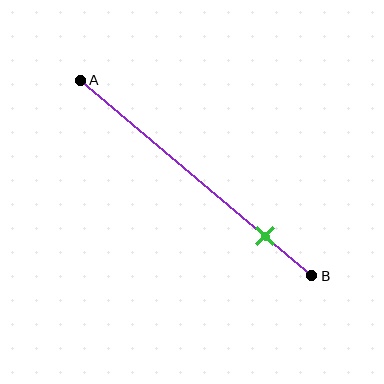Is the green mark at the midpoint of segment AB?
No, the mark is at about 80% from A, not at the 50% midpoint.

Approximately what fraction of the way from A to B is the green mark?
The green mark is approximately 80% of the way from A to B.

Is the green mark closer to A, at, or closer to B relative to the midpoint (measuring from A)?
The green mark is closer to point B than the midpoint of segment AB.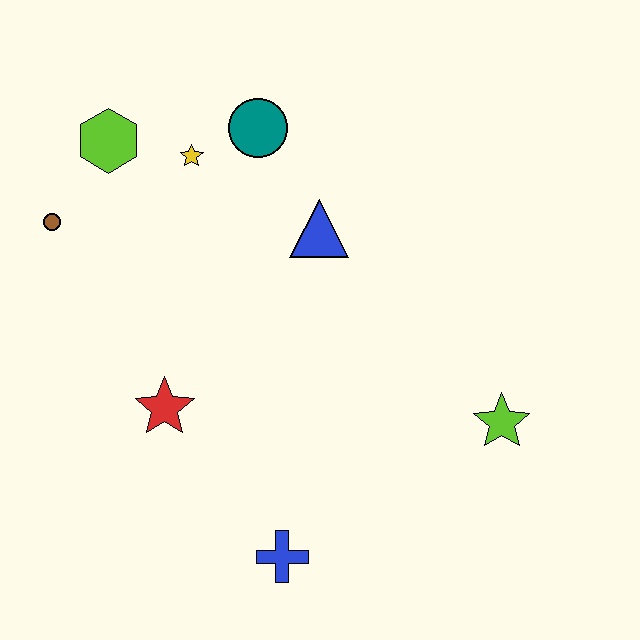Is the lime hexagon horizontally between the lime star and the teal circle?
No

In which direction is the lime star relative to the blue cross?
The lime star is to the right of the blue cross.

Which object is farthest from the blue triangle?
The blue cross is farthest from the blue triangle.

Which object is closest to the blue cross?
The red star is closest to the blue cross.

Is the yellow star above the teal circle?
No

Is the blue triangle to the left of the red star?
No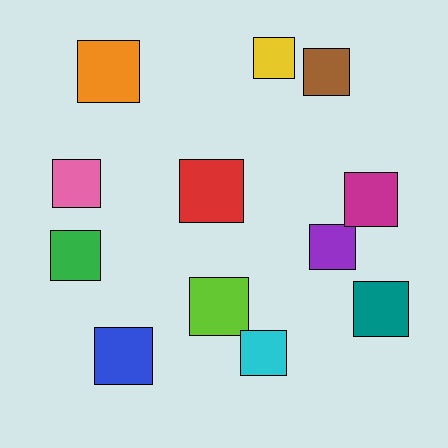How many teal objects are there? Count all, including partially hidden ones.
There is 1 teal object.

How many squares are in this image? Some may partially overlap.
There are 12 squares.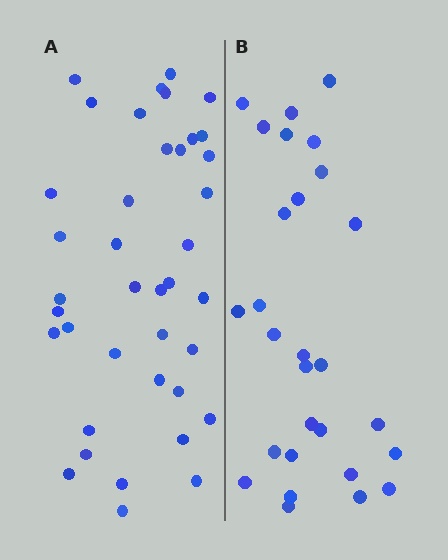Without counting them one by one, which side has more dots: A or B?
Region A (the left region) has more dots.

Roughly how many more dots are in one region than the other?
Region A has roughly 12 or so more dots than region B.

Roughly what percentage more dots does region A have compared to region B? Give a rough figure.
About 40% more.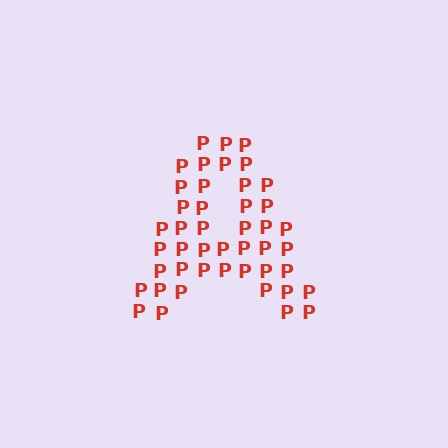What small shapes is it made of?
It is made of small letter P's.